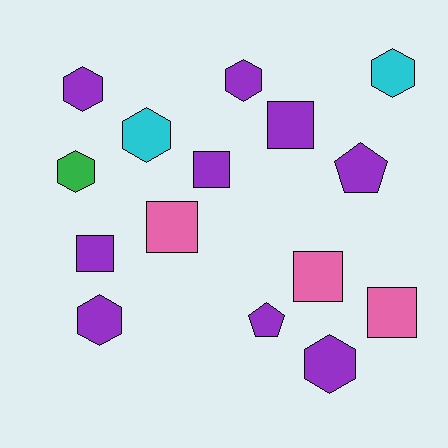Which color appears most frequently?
Purple, with 9 objects.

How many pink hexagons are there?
There are no pink hexagons.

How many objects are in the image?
There are 15 objects.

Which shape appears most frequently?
Hexagon, with 7 objects.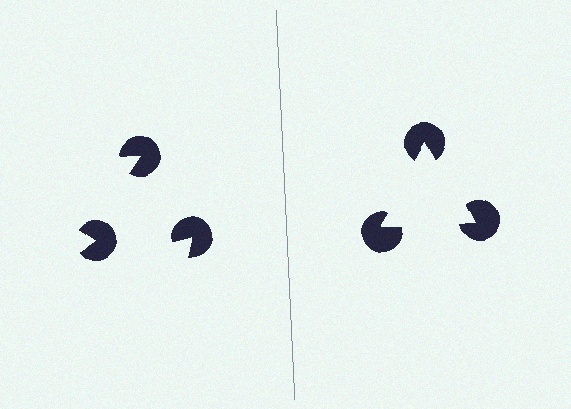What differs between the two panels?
The pac-man discs are positioned identically on both sides; only the wedge orientations differ. On the right they align to a triangle; on the left they are misaligned.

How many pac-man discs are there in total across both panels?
6 — 3 on each side.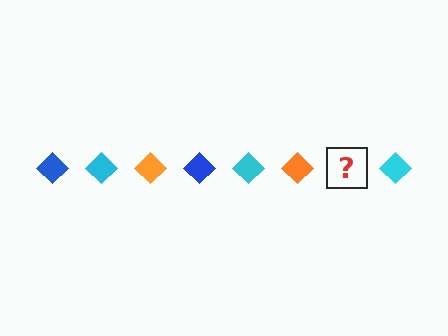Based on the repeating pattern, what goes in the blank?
The blank should be a blue diamond.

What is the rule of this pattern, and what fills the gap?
The rule is that the pattern cycles through blue, cyan, orange diamonds. The gap should be filled with a blue diamond.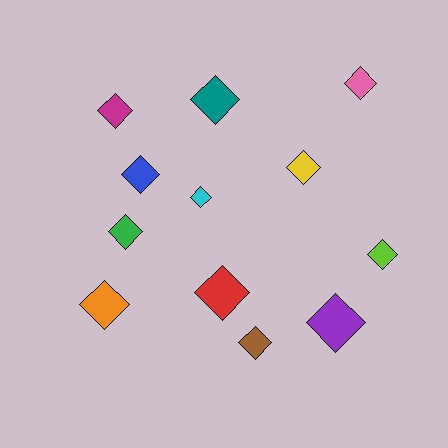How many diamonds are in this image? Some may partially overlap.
There are 12 diamonds.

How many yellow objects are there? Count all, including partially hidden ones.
There is 1 yellow object.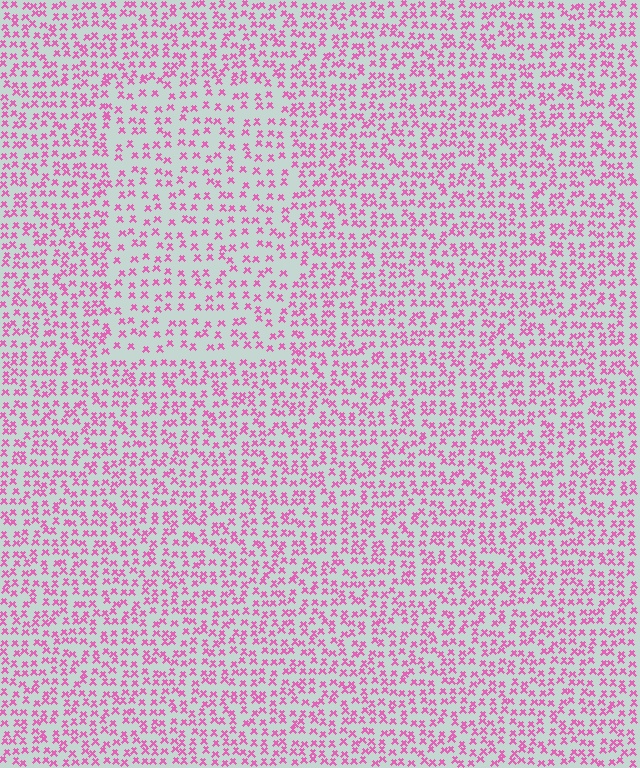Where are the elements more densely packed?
The elements are more densely packed outside the rectangle boundary.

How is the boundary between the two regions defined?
The boundary is defined by a change in element density (approximately 1.6x ratio). All elements are the same color, size, and shape.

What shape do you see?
I see a rectangle.